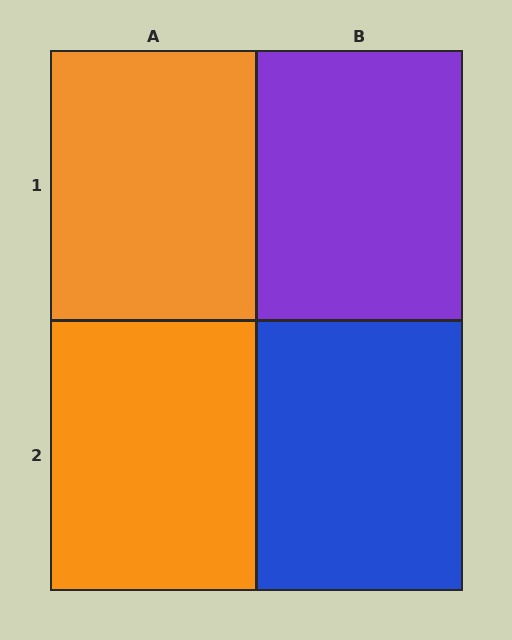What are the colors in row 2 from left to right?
Orange, blue.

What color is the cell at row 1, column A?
Orange.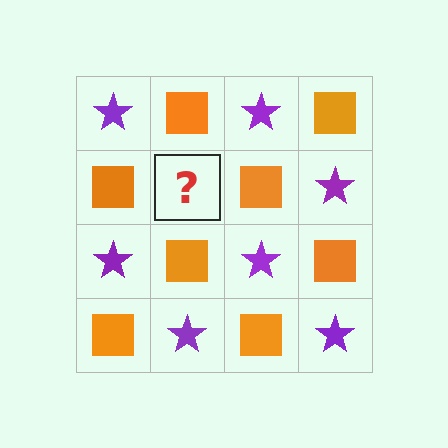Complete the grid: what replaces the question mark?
The question mark should be replaced with a purple star.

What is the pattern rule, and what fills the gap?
The rule is that it alternates purple star and orange square in a checkerboard pattern. The gap should be filled with a purple star.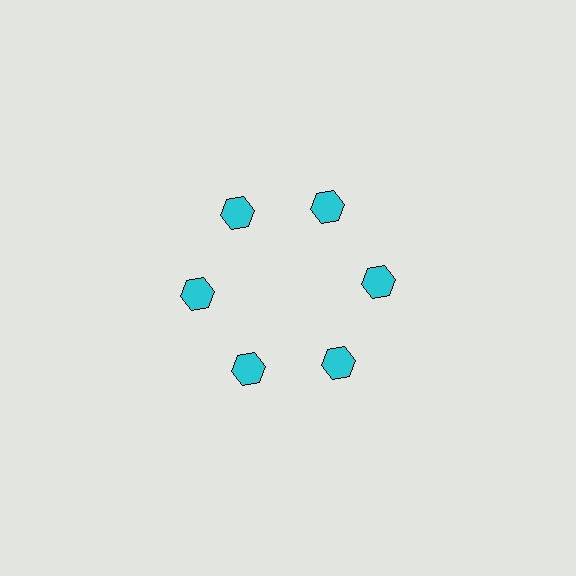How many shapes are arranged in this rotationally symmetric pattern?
There are 6 shapes, arranged in 6 groups of 1.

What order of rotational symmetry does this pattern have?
This pattern has 6-fold rotational symmetry.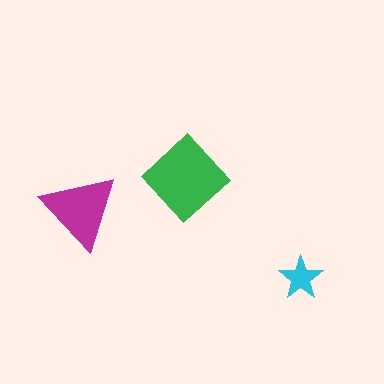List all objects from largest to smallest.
The green diamond, the magenta triangle, the cyan star.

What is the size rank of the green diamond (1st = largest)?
1st.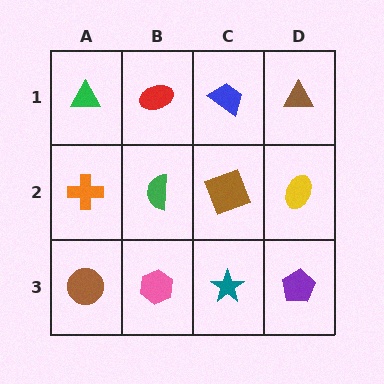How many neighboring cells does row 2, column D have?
3.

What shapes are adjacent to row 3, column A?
An orange cross (row 2, column A), a pink hexagon (row 3, column B).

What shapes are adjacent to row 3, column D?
A yellow ellipse (row 2, column D), a teal star (row 3, column C).